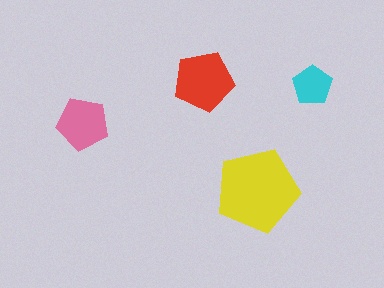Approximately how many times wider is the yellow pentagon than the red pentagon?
About 1.5 times wider.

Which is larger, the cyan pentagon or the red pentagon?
The red one.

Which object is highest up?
The red pentagon is topmost.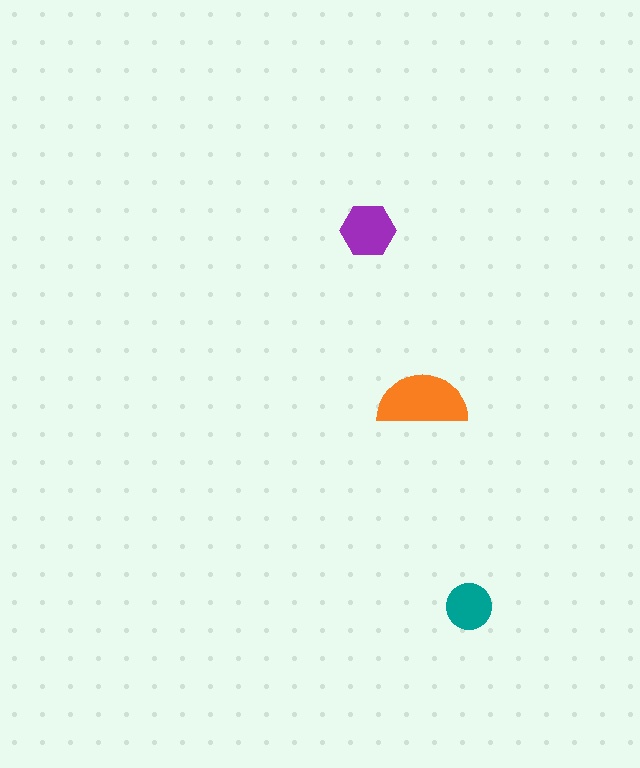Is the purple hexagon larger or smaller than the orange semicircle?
Smaller.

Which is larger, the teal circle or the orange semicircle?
The orange semicircle.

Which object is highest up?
The purple hexagon is topmost.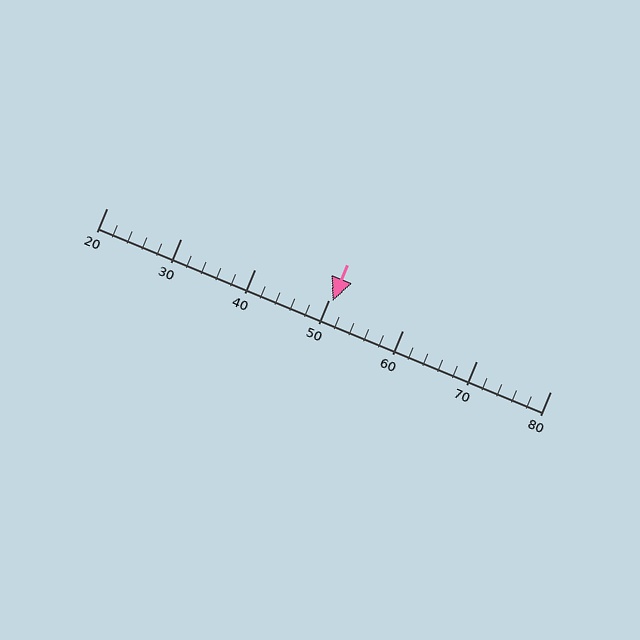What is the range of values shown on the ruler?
The ruler shows values from 20 to 80.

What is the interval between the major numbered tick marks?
The major tick marks are spaced 10 units apart.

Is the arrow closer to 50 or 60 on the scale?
The arrow is closer to 50.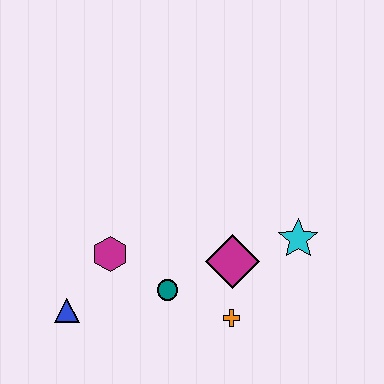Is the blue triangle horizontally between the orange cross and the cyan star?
No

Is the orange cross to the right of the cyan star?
No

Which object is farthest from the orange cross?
The blue triangle is farthest from the orange cross.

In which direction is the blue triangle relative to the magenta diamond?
The blue triangle is to the left of the magenta diamond.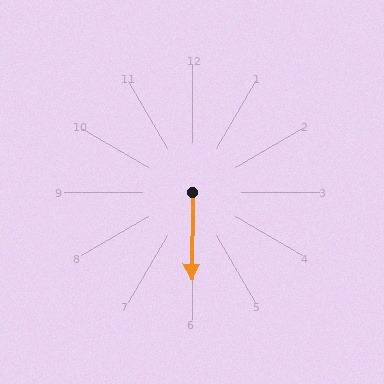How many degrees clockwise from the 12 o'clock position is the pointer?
Approximately 181 degrees.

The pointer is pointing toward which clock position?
Roughly 6 o'clock.